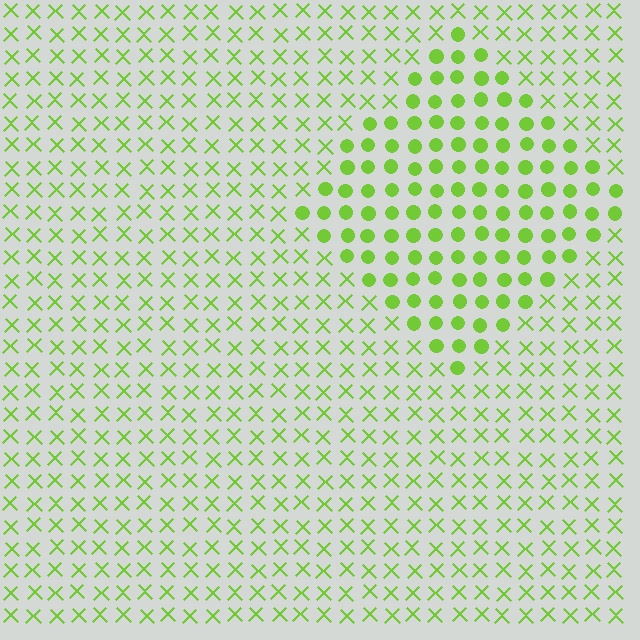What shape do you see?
I see a diamond.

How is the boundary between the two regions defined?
The boundary is defined by a change in element shape: circles inside vs. X marks outside. All elements share the same color and spacing.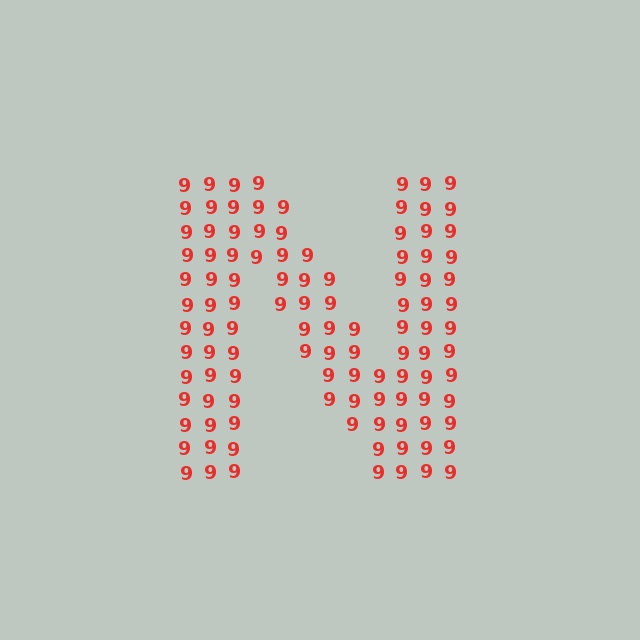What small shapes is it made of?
It is made of small digit 9's.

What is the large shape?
The large shape is the letter N.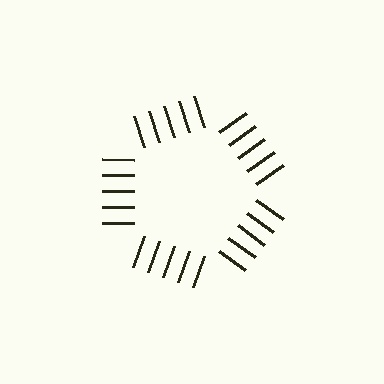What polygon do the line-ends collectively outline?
An illusory pentagon — the line segments terminate on its edges but no continuous stroke is drawn.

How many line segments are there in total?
25 — 5 along each of the 5 edges.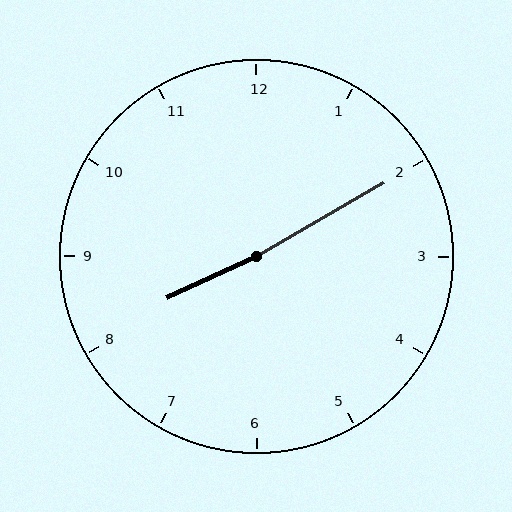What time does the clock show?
8:10.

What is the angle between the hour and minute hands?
Approximately 175 degrees.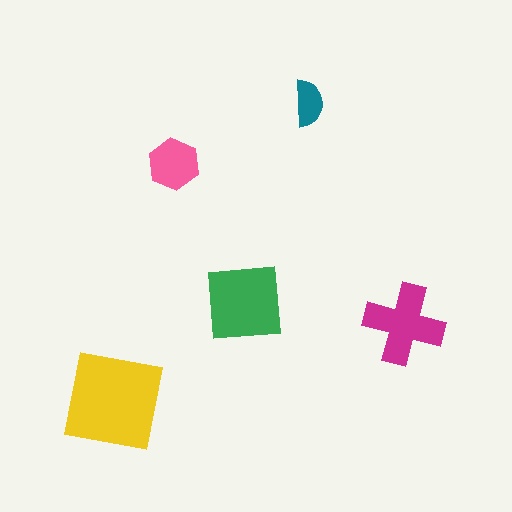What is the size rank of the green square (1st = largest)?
2nd.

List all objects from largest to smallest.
The yellow square, the green square, the magenta cross, the pink hexagon, the teal semicircle.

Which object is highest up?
The teal semicircle is topmost.